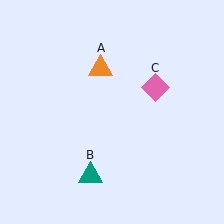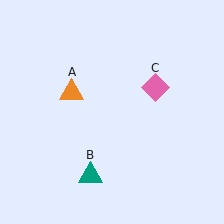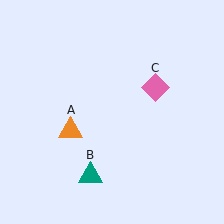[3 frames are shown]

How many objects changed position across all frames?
1 object changed position: orange triangle (object A).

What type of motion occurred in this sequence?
The orange triangle (object A) rotated counterclockwise around the center of the scene.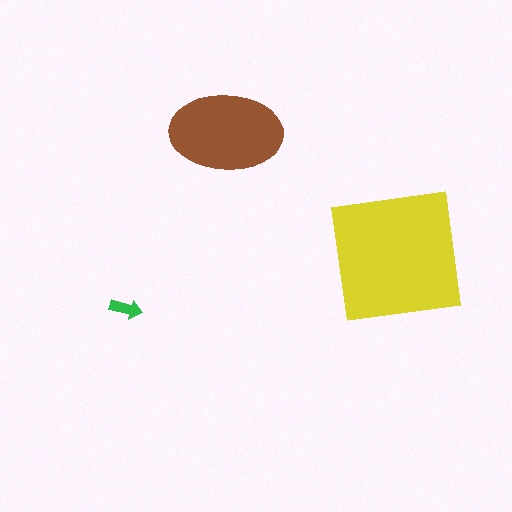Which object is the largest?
The yellow square.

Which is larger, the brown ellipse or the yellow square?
The yellow square.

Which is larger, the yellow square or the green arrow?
The yellow square.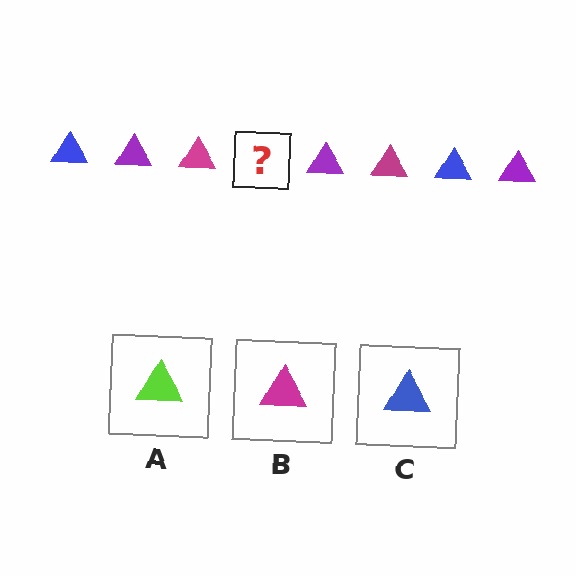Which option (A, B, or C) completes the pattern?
C.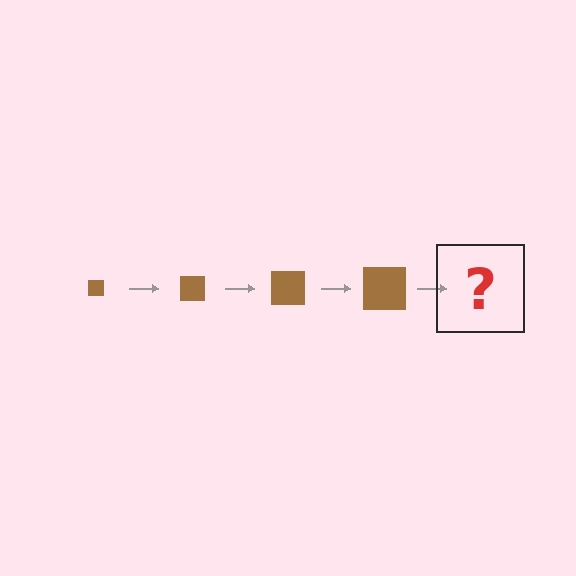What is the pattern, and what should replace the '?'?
The pattern is that the square gets progressively larger each step. The '?' should be a brown square, larger than the previous one.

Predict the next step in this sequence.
The next step is a brown square, larger than the previous one.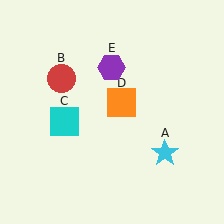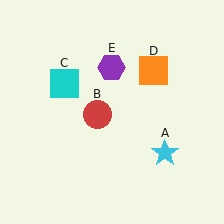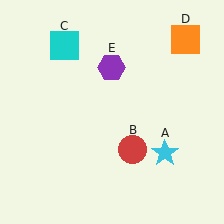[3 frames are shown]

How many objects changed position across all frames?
3 objects changed position: red circle (object B), cyan square (object C), orange square (object D).